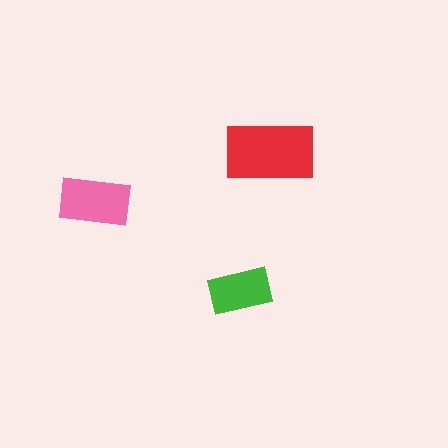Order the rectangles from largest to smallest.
the red one, the pink one, the green one.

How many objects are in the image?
There are 3 objects in the image.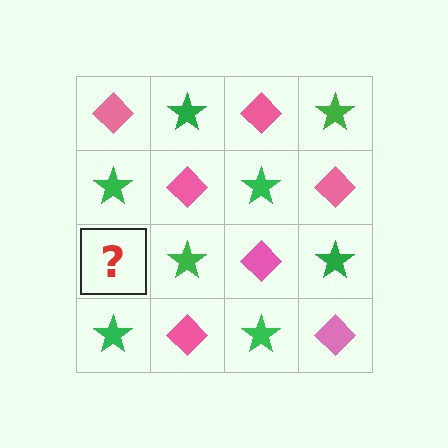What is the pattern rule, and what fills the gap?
The rule is that it alternates pink diamond and green star in a checkerboard pattern. The gap should be filled with a pink diamond.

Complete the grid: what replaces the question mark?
The question mark should be replaced with a pink diamond.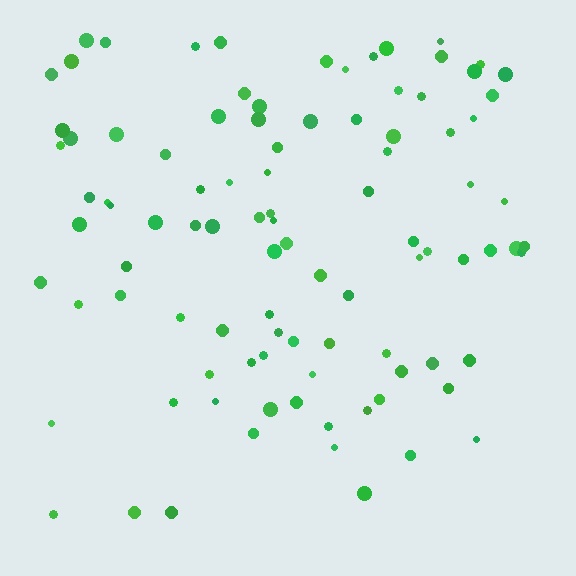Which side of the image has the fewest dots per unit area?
The bottom.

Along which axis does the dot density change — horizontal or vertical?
Vertical.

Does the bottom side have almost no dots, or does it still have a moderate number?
Still a moderate number, just noticeably fewer than the top.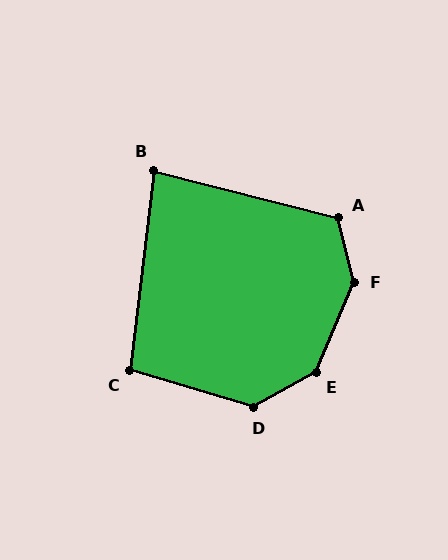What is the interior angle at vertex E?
Approximately 142 degrees (obtuse).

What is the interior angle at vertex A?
Approximately 118 degrees (obtuse).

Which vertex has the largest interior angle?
F, at approximately 143 degrees.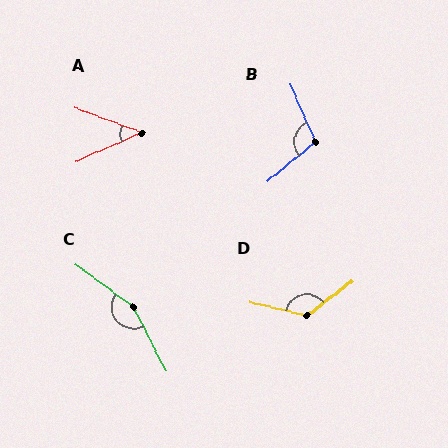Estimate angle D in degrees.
Approximately 129 degrees.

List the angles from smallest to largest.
A (44°), B (106°), D (129°), C (153°).